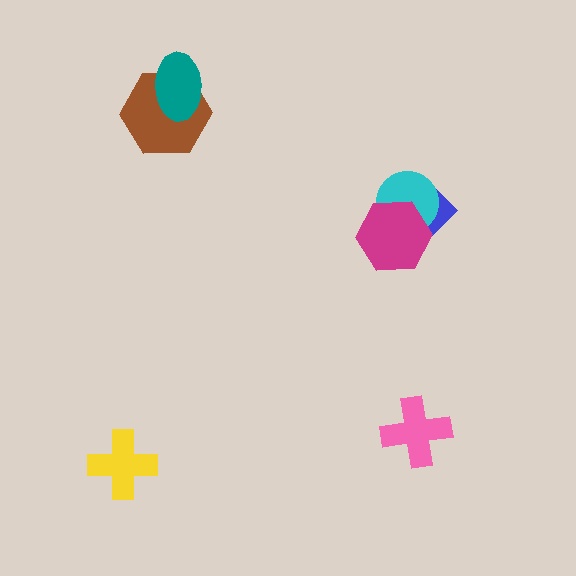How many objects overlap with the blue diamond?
2 objects overlap with the blue diamond.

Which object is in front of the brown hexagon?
The teal ellipse is in front of the brown hexagon.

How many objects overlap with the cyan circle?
2 objects overlap with the cyan circle.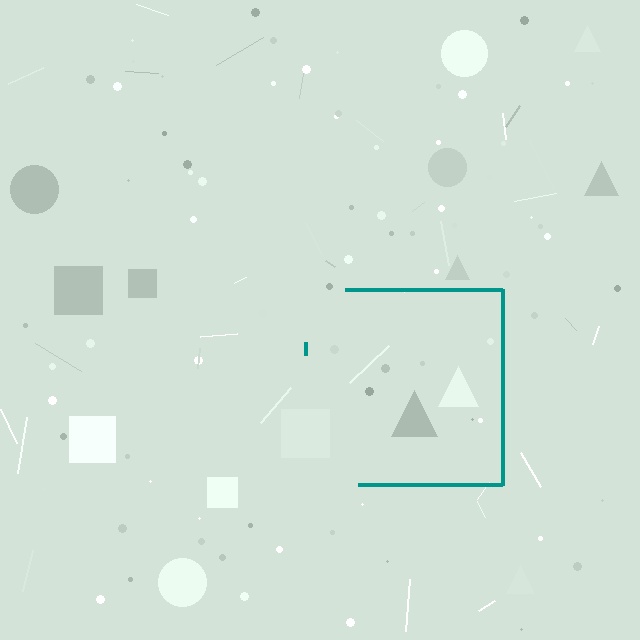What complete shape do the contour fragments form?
The contour fragments form a square.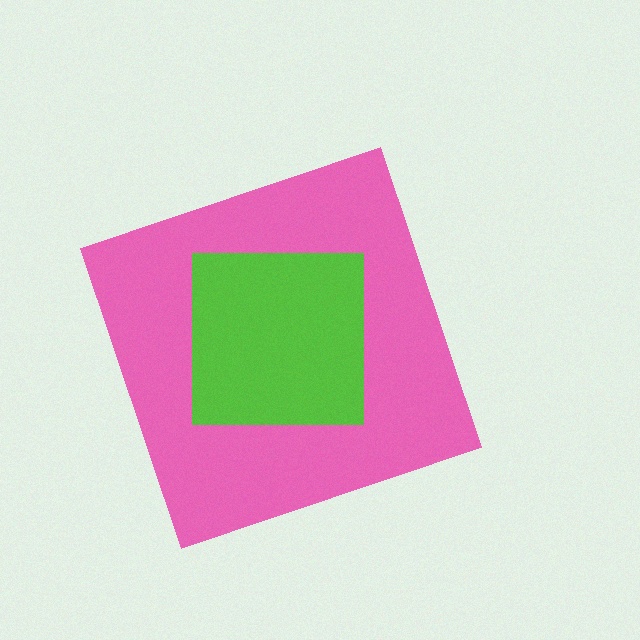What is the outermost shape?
The pink diamond.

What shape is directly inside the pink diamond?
The lime square.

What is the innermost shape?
The lime square.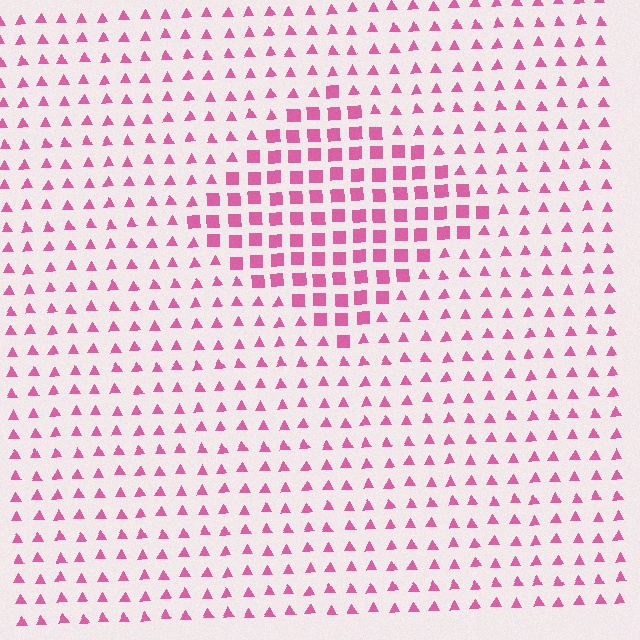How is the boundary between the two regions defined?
The boundary is defined by a change in element shape: squares inside vs. triangles outside. All elements share the same color and spacing.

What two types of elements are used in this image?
The image uses squares inside the diamond region and triangles outside it.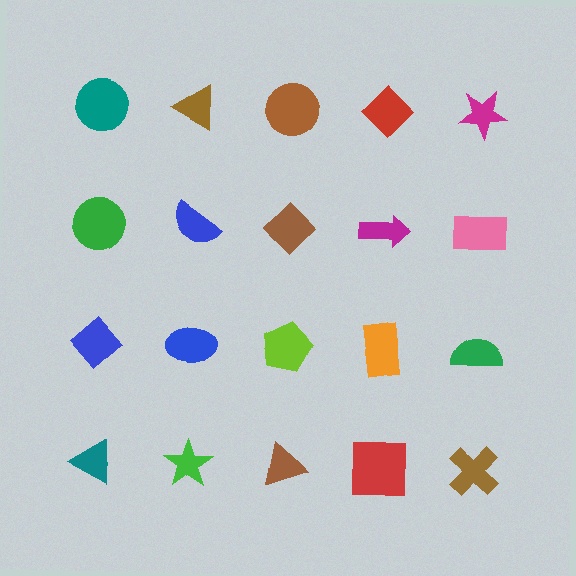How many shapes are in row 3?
5 shapes.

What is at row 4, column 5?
A brown cross.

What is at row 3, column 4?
An orange rectangle.